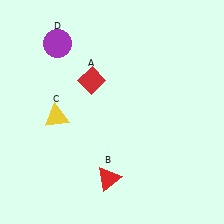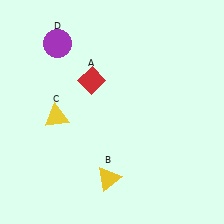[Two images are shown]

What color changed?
The triangle (B) changed from red in Image 1 to yellow in Image 2.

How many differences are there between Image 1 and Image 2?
There is 1 difference between the two images.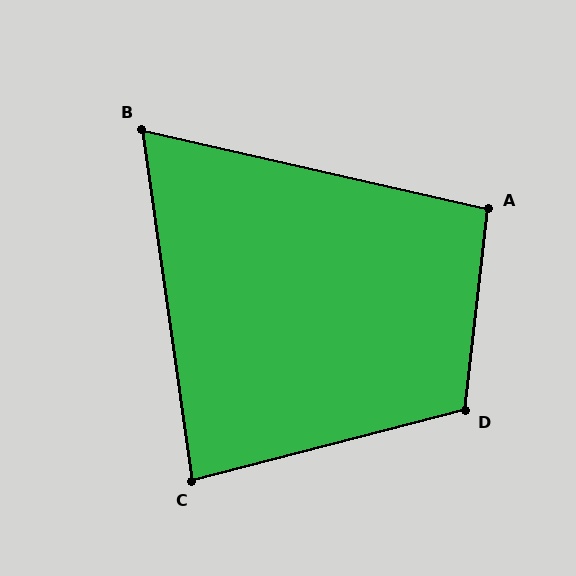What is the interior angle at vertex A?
Approximately 96 degrees (obtuse).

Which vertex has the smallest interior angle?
B, at approximately 69 degrees.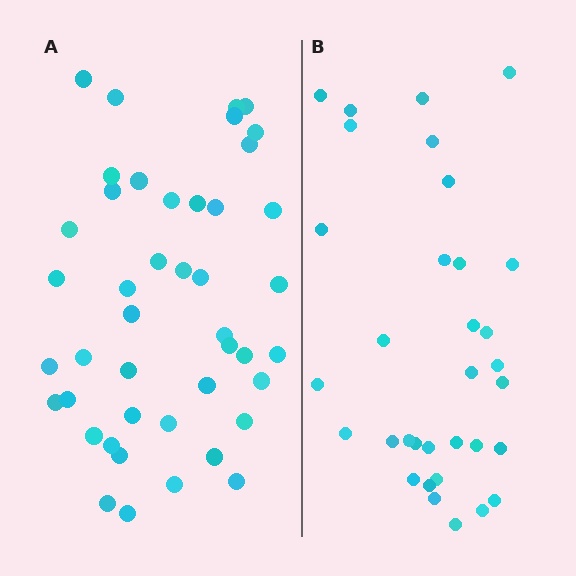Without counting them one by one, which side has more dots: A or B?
Region A (the left region) has more dots.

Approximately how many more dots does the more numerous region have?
Region A has roughly 12 or so more dots than region B.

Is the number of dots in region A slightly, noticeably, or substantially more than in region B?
Region A has noticeably more, but not dramatically so. The ratio is roughly 1.3 to 1.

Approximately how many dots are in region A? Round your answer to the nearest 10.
About 40 dots. (The exact count is 44, which rounds to 40.)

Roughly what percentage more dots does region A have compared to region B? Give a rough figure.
About 35% more.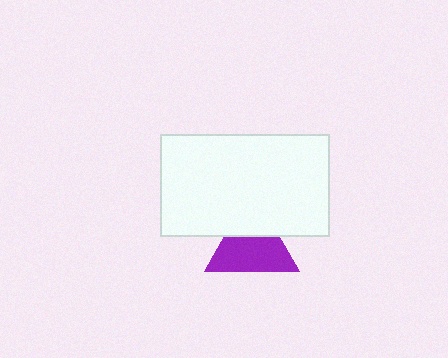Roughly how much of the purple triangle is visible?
About half of it is visible (roughly 65%).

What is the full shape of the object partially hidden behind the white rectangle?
The partially hidden object is a purple triangle.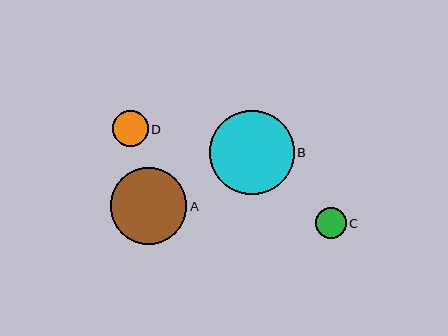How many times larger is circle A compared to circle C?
Circle A is approximately 2.5 times the size of circle C.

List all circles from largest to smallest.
From largest to smallest: B, A, D, C.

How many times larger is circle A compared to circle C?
Circle A is approximately 2.5 times the size of circle C.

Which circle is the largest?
Circle B is the largest with a size of approximately 84 pixels.